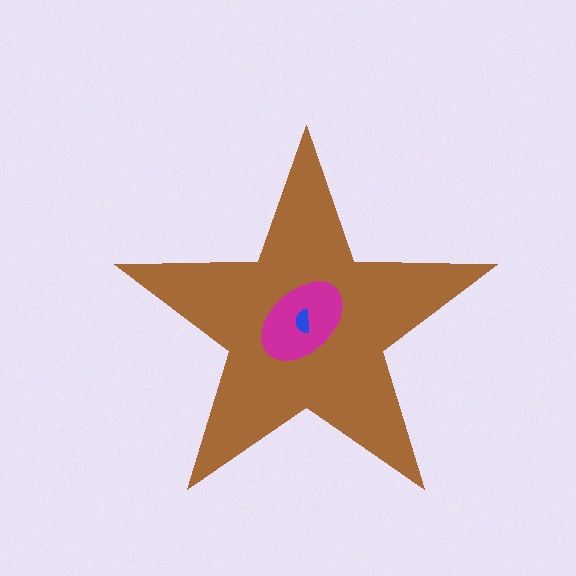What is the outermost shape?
The brown star.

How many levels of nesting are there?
3.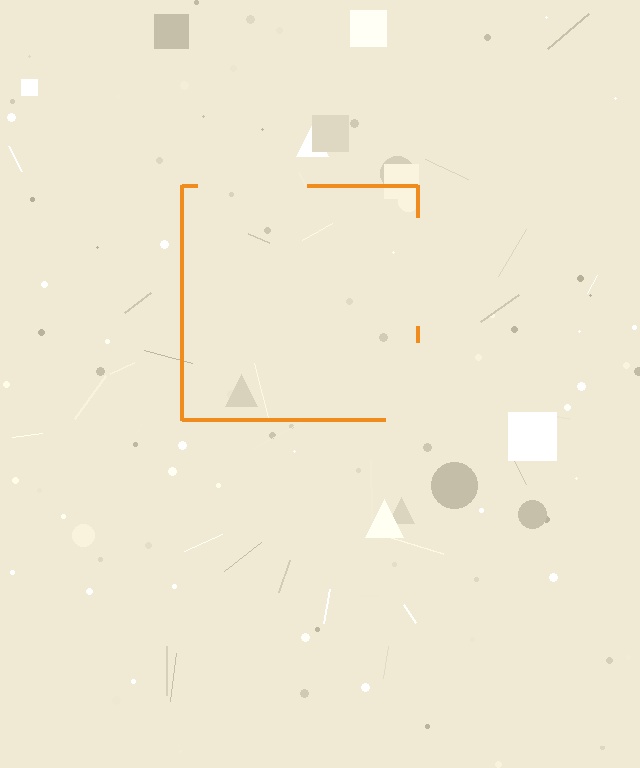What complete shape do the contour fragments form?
The contour fragments form a square.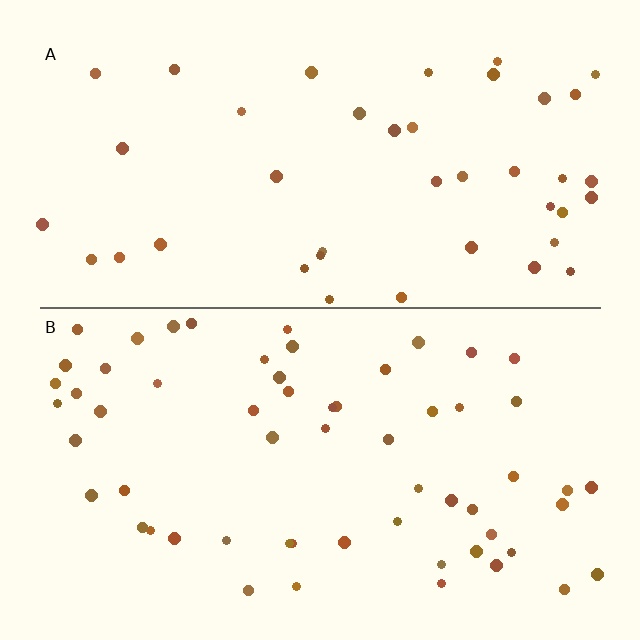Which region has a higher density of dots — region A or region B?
B (the bottom).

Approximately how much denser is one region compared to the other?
Approximately 1.4× — region B over region A.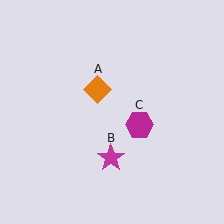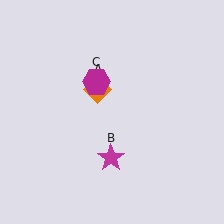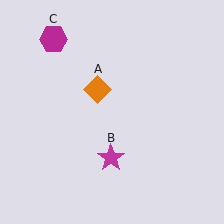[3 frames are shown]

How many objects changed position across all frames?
1 object changed position: magenta hexagon (object C).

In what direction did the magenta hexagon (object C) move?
The magenta hexagon (object C) moved up and to the left.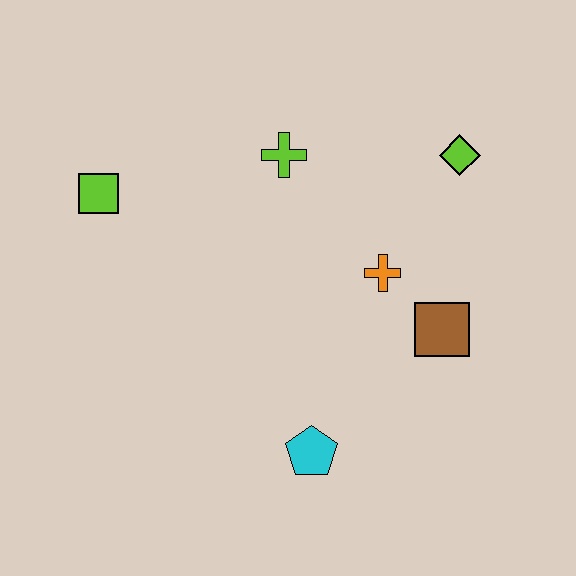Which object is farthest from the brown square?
The lime square is farthest from the brown square.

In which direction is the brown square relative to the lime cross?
The brown square is below the lime cross.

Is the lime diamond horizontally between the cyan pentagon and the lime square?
No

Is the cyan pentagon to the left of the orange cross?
Yes